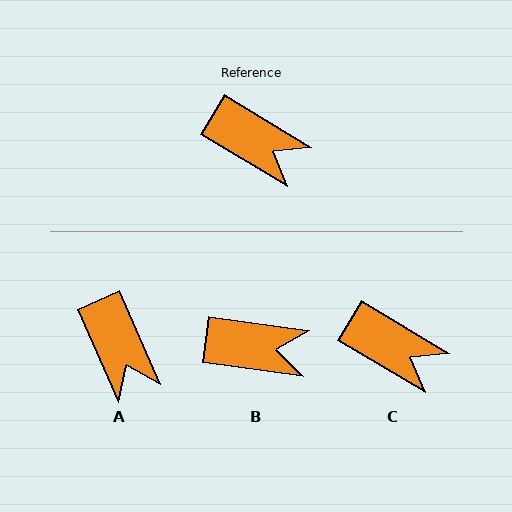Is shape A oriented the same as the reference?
No, it is off by about 35 degrees.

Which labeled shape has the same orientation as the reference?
C.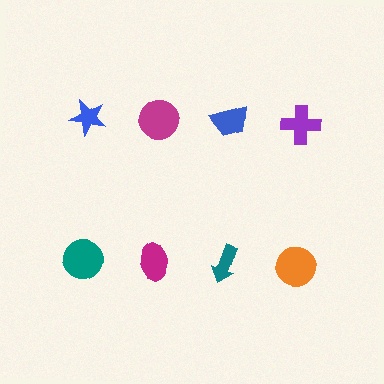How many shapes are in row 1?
4 shapes.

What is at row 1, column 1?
A blue star.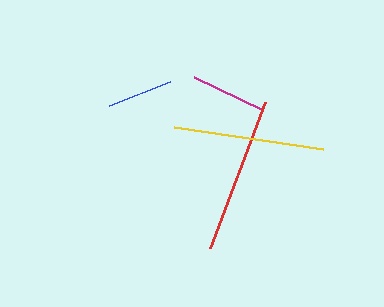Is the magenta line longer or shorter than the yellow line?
The yellow line is longer than the magenta line.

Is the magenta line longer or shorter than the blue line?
The magenta line is longer than the blue line.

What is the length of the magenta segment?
The magenta segment is approximately 77 pixels long.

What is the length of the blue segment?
The blue segment is approximately 66 pixels long.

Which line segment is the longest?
The red line is the longest at approximately 156 pixels.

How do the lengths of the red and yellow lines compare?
The red and yellow lines are approximately the same length.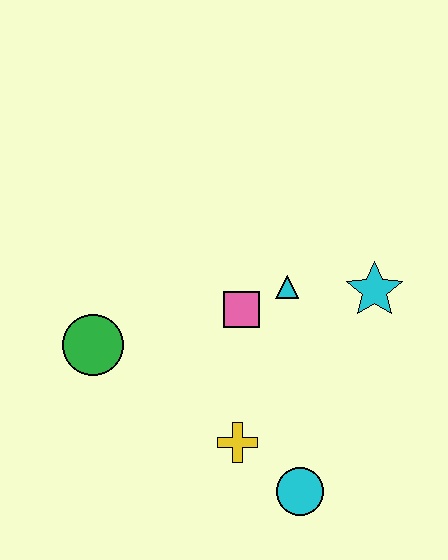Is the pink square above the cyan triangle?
No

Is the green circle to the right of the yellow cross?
No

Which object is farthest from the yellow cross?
The cyan star is farthest from the yellow cross.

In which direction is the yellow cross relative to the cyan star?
The yellow cross is below the cyan star.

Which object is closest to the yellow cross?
The cyan circle is closest to the yellow cross.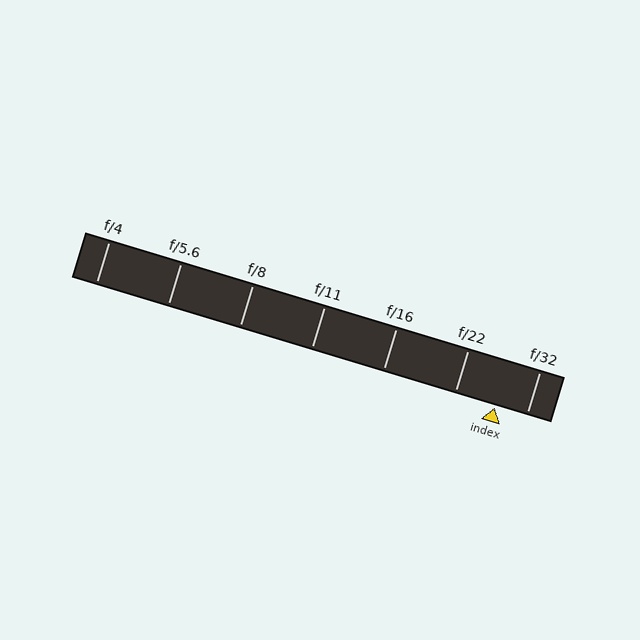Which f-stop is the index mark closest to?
The index mark is closest to f/32.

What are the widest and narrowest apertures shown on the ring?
The widest aperture shown is f/4 and the narrowest is f/32.